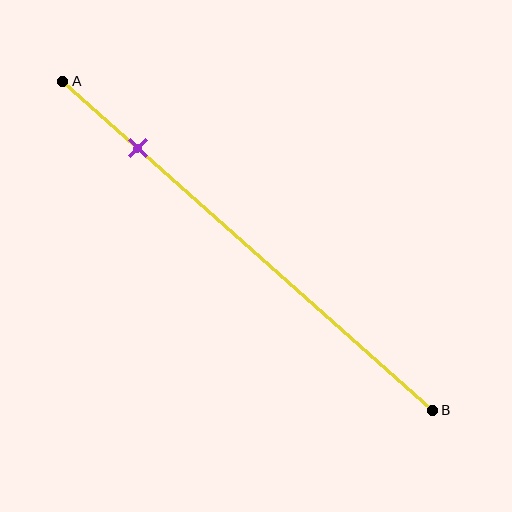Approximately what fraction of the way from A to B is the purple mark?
The purple mark is approximately 20% of the way from A to B.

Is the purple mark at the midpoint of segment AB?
No, the mark is at about 20% from A, not at the 50% midpoint.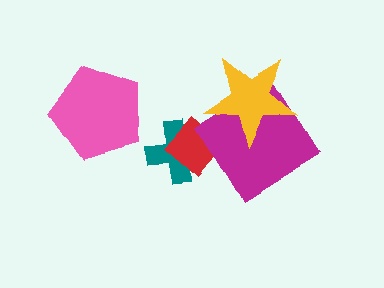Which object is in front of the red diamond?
The magenta diamond is in front of the red diamond.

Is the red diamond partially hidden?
Yes, it is partially covered by another shape.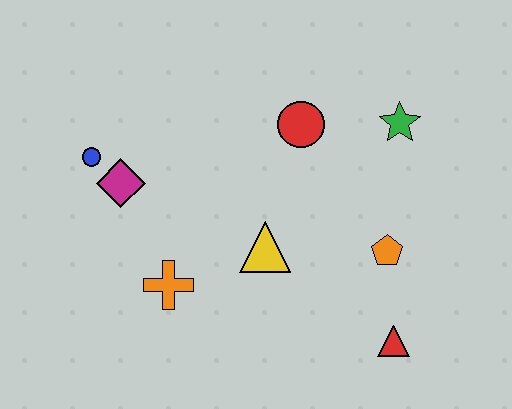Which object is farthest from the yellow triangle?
The blue circle is farthest from the yellow triangle.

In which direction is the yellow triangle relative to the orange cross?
The yellow triangle is to the right of the orange cross.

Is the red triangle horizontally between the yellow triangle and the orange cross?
No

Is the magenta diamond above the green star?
No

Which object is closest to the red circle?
The green star is closest to the red circle.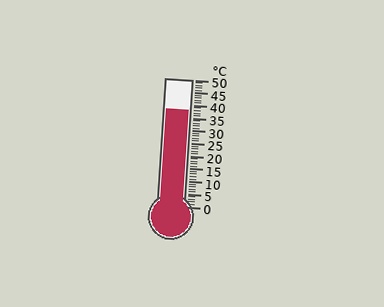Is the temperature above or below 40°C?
The temperature is below 40°C.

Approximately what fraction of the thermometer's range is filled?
The thermometer is filled to approximately 75% of its range.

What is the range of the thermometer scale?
The thermometer scale ranges from 0°C to 50°C.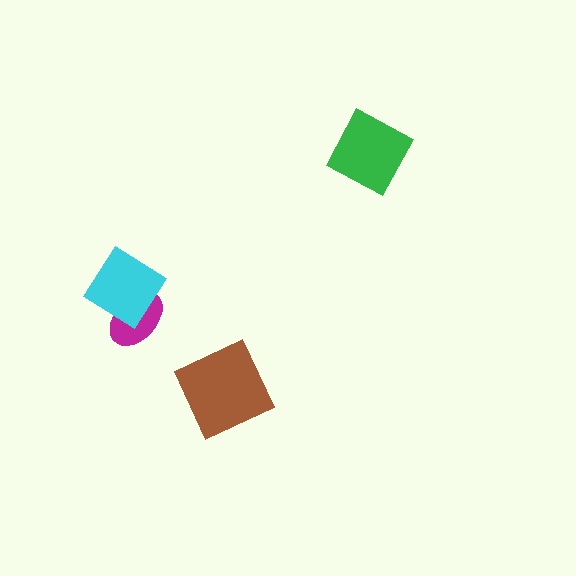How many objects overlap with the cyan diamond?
1 object overlaps with the cyan diamond.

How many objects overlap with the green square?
0 objects overlap with the green square.